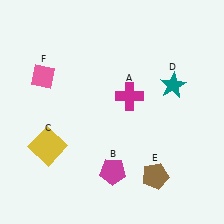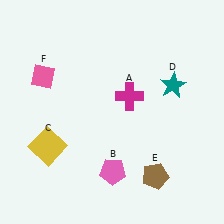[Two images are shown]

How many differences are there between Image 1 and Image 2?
There is 1 difference between the two images.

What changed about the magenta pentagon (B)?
In Image 1, B is magenta. In Image 2, it changed to pink.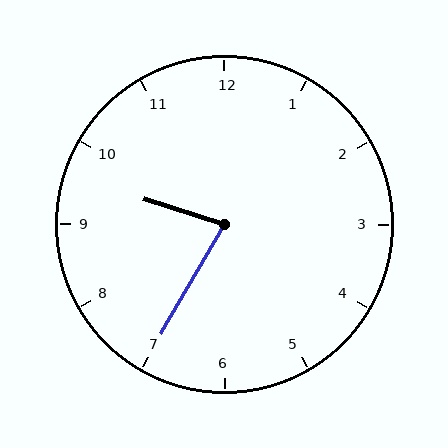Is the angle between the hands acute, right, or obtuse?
It is acute.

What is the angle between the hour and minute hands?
Approximately 78 degrees.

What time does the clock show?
9:35.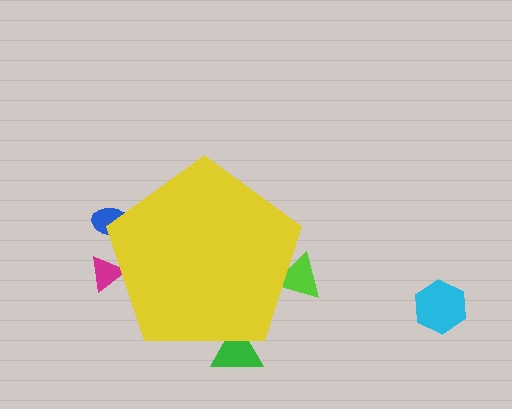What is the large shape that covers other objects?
A yellow pentagon.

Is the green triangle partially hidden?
Yes, the green triangle is partially hidden behind the yellow pentagon.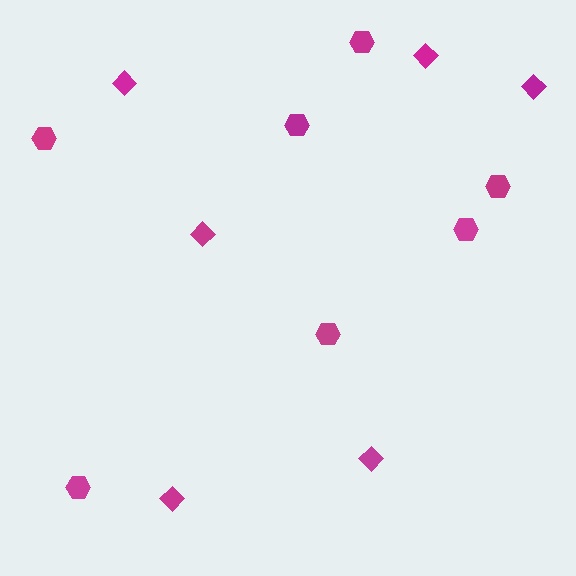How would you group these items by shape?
There are 2 groups: one group of diamonds (6) and one group of hexagons (7).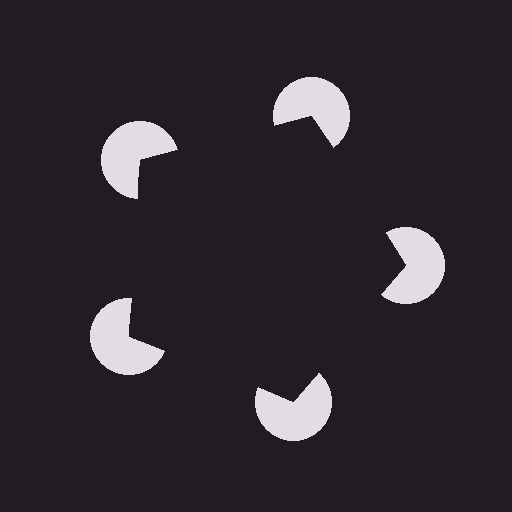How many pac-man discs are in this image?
There are 5 — one at each vertex of the illusory pentagon.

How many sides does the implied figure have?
5 sides.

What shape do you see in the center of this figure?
An illusory pentagon — its edges are inferred from the aligned wedge cuts in the pac-man discs, not physically drawn.